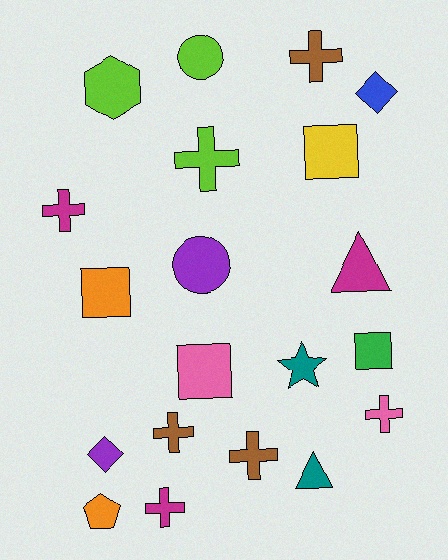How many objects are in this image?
There are 20 objects.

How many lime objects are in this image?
There are 3 lime objects.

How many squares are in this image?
There are 4 squares.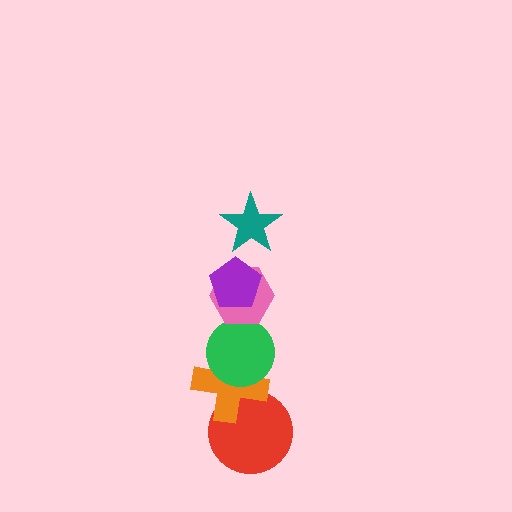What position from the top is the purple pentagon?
The purple pentagon is 2nd from the top.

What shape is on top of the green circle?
The pink hexagon is on top of the green circle.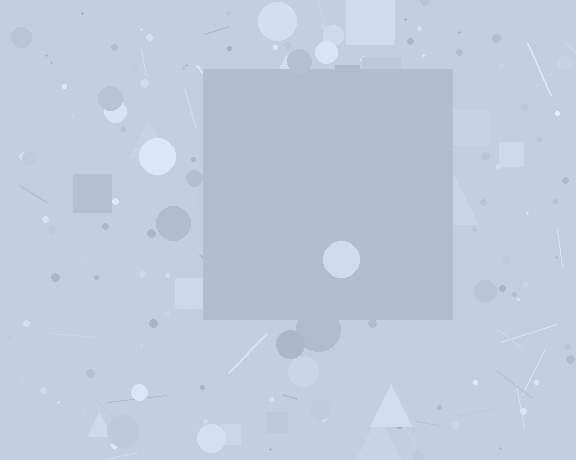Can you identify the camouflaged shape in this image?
The camouflaged shape is a square.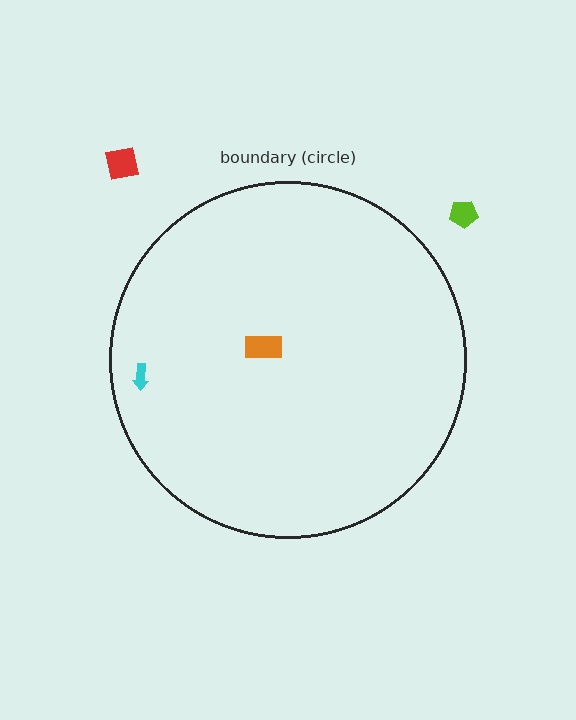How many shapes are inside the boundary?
2 inside, 2 outside.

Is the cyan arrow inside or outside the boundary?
Inside.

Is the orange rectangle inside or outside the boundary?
Inside.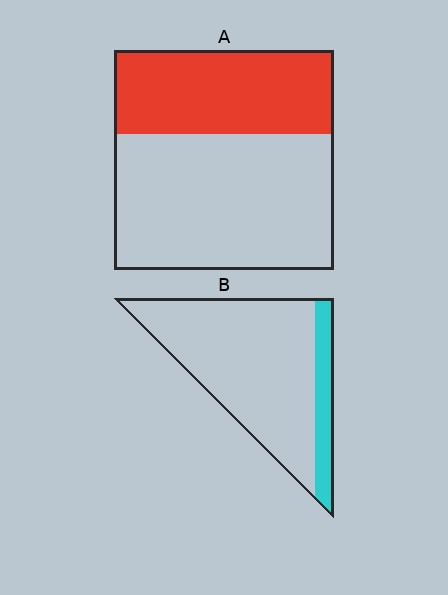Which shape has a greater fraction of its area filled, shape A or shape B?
Shape A.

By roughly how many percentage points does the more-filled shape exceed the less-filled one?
By roughly 20 percentage points (A over B).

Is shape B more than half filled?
No.